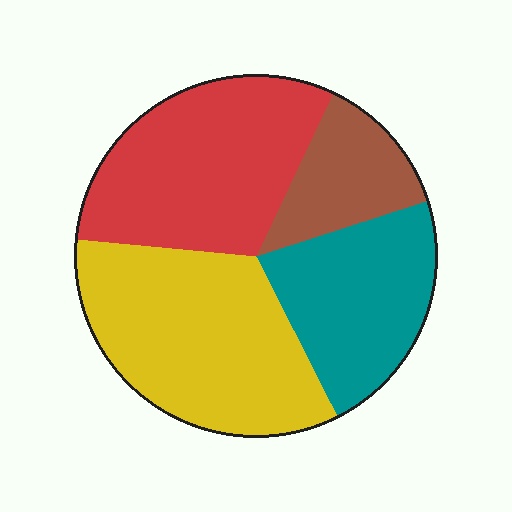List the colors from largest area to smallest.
From largest to smallest: yellow, red, teal, brown.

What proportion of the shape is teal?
Teal covers roughly 20% of the shape.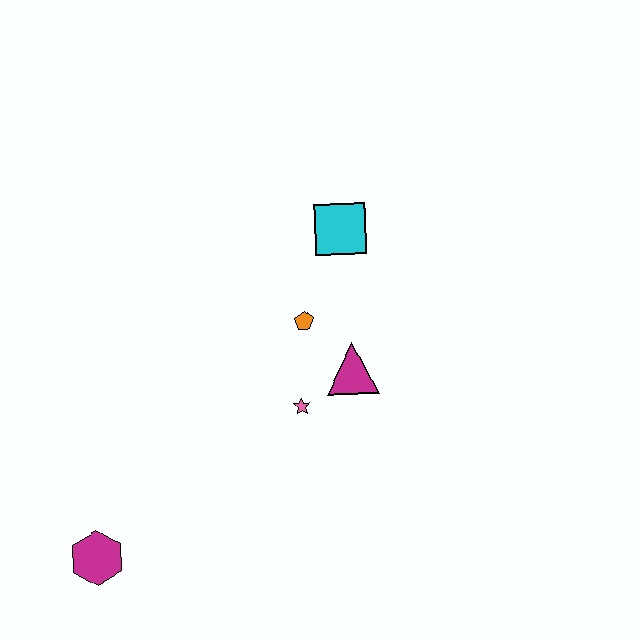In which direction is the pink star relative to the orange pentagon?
The pink star is below the orange pentagon.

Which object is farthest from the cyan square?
The magenta hexagon is farthest from the cyan square.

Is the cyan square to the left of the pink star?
No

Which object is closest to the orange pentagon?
The magenta triangle is closest to the orange pentagon.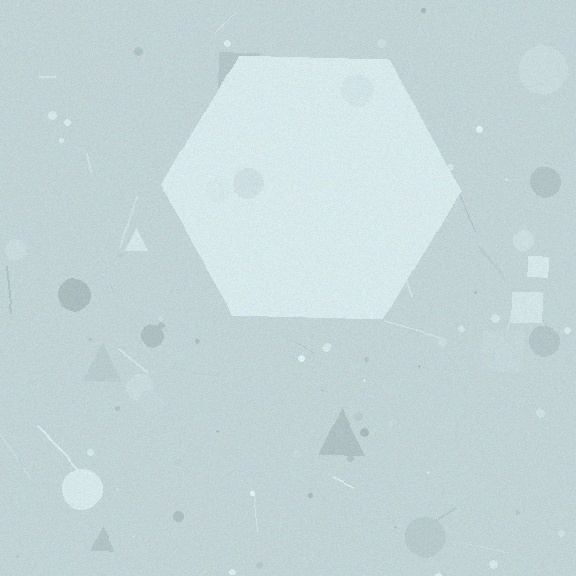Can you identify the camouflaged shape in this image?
The camouflaged shape is a hexagon.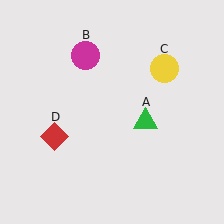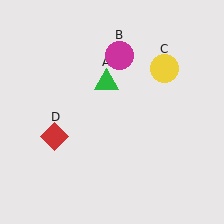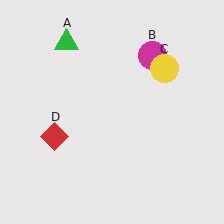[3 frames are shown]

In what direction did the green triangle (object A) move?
The green triangle (object A) moved up and to the left.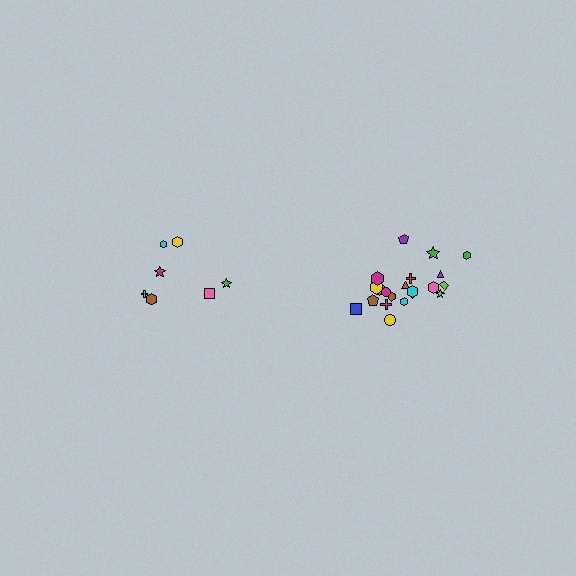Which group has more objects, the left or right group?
The right group.